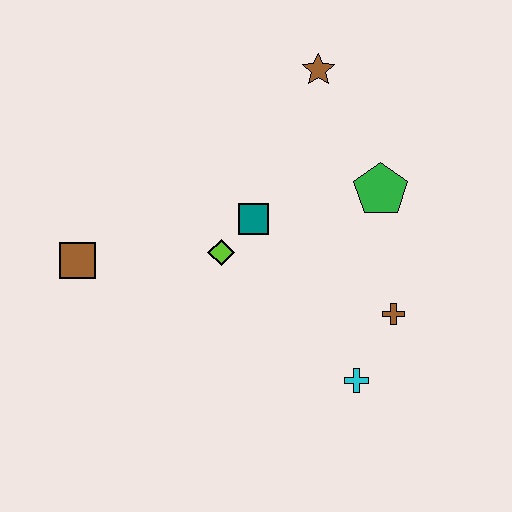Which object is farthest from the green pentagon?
The brown square is farthest from the green pentagon.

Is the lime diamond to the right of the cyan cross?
No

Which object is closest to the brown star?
The green pentagon is closest to the brown star.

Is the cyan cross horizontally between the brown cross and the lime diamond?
Yes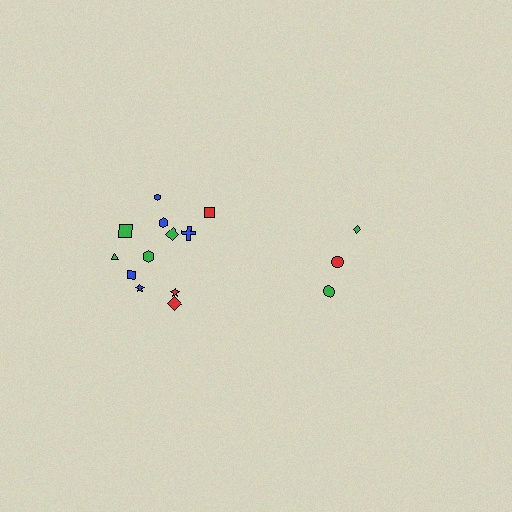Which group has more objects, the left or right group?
The left group.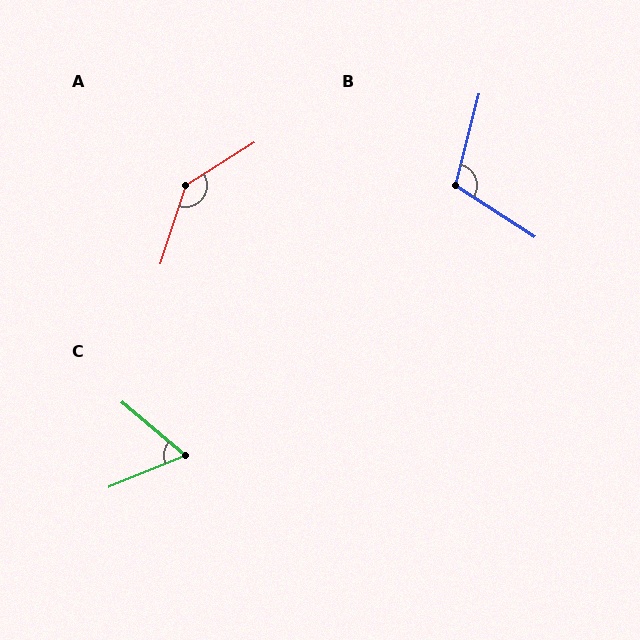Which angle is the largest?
A, at approximately 140 degrees.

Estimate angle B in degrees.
Approximately 109 degrees.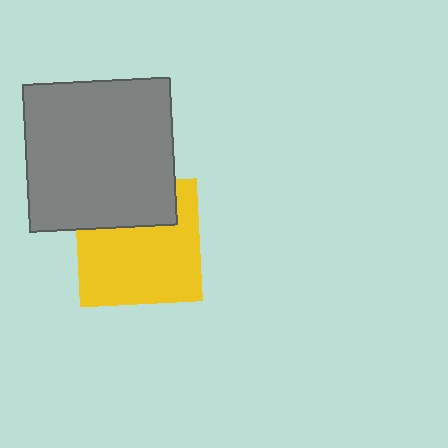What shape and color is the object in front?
The object in front is a gray square.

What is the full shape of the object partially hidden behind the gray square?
The partially hidden object is a yellow square.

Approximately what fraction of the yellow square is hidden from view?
Roughly 31% of the yellow square is hidden behind the gray square.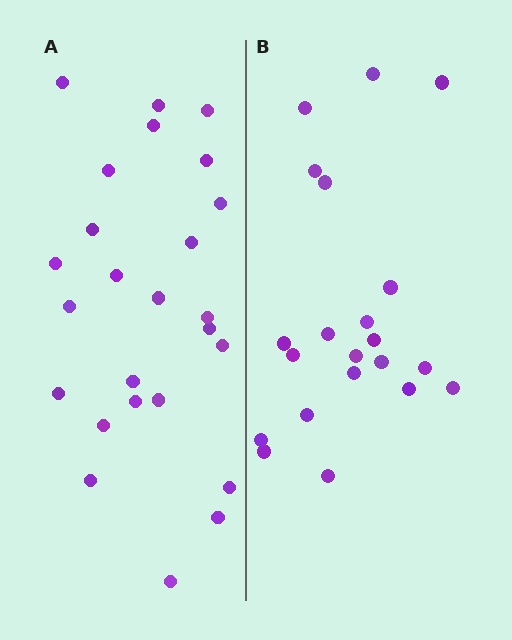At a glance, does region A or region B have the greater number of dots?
Region A (the left region) has more dots.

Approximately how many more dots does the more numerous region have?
Region A has about 4 more dots than region B.